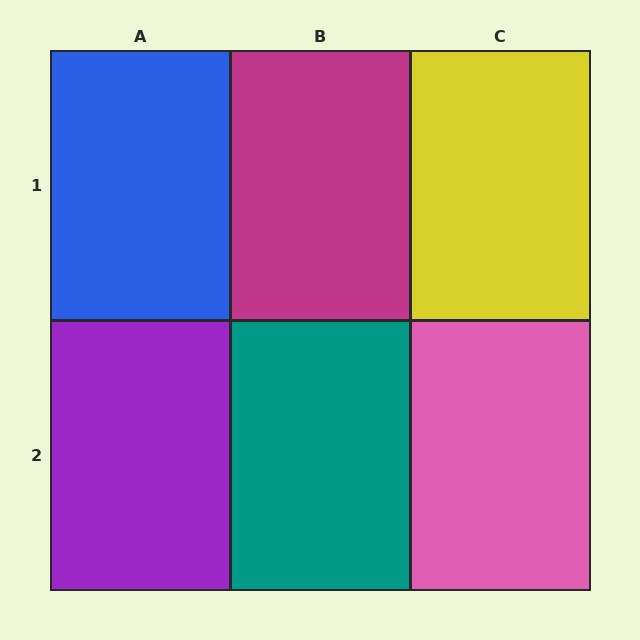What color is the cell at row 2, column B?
Teal.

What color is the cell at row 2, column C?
Pink.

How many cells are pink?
1 cell is pink.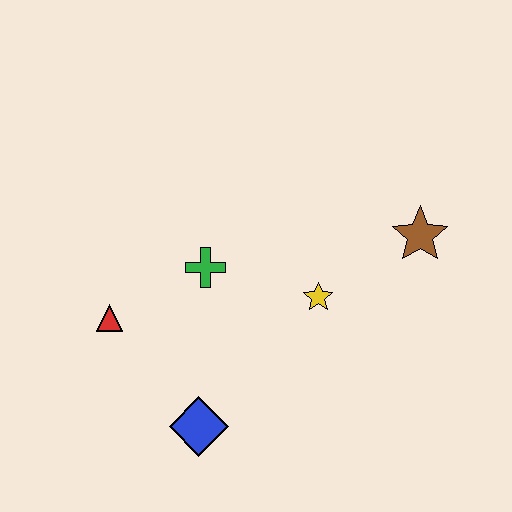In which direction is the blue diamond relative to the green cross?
The blue diamond is below the green cross.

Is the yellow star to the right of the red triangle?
Yes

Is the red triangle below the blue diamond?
No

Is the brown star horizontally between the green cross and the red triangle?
No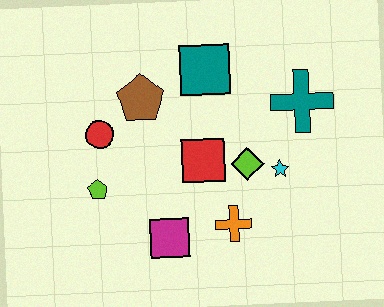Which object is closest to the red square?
The lime diamond is closest to the red square.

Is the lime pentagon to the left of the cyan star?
Yes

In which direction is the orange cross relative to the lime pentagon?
The orange cross is to the right of the lime pentagon.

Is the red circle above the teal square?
No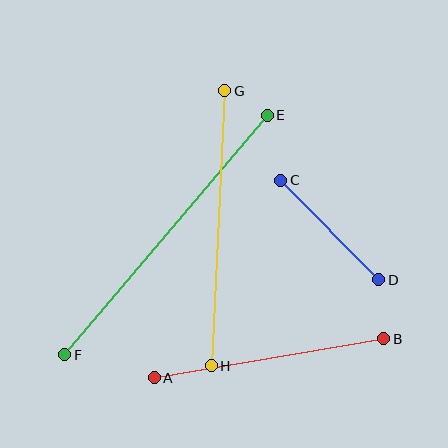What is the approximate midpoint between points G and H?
The midpoint is at approximately (218, 228) pixels.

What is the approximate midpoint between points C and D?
The midpoint is at approximately (330, 230) pixels.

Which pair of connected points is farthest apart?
Points E and F are farthest apart.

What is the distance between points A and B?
The distance is approximately 233 pixels.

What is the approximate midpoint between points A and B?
The midpoint is at approximately (269, 358) pixels.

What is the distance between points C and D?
The distance is approximately 140 pixels.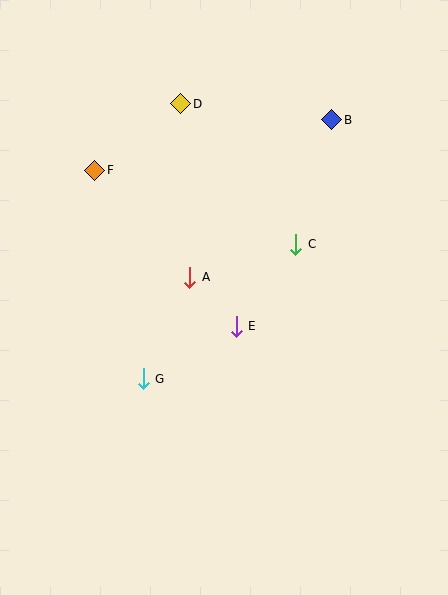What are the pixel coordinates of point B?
Point B is at (332, 120).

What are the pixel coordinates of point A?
Point A is at (190, 277).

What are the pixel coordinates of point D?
Point D is at (181, 104).